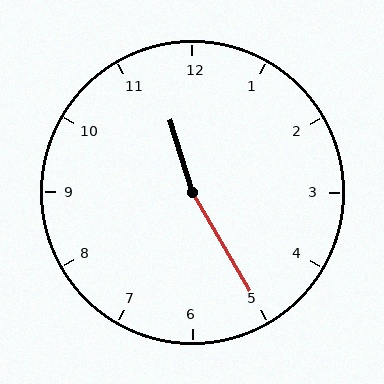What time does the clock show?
11:25.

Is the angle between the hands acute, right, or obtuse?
It is obtuse.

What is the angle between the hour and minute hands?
Approximately 168 degrees.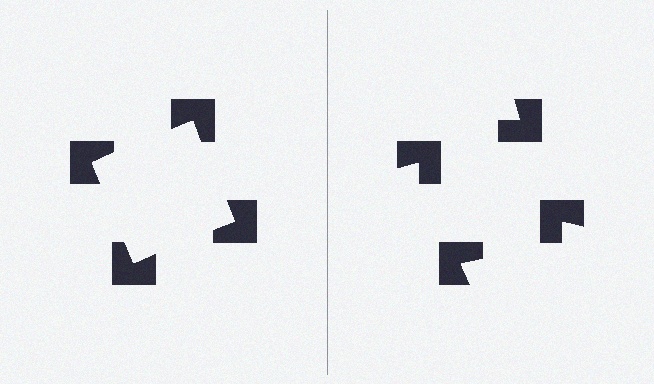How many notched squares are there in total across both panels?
8 — 4 on each side.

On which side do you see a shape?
An illusory square appears on the left side. On the right side the wedge cuts are rotated, so no coherent shape forms.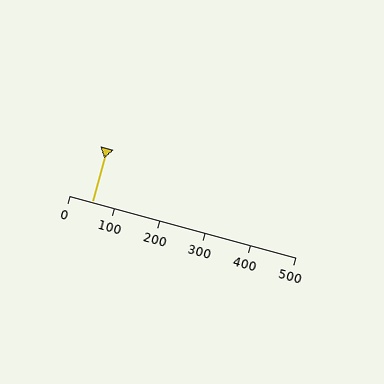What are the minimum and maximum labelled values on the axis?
The axis runs from 0 to 500.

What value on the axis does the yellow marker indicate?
The marker indicates approximately 50.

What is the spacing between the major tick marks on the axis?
The major ticks are spaced 100 apart.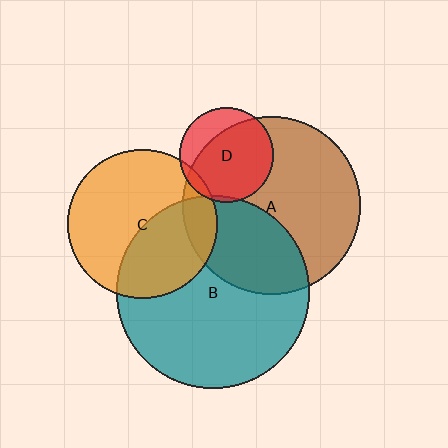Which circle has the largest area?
Circle B (teal).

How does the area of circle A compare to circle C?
Approximately 1.4 times.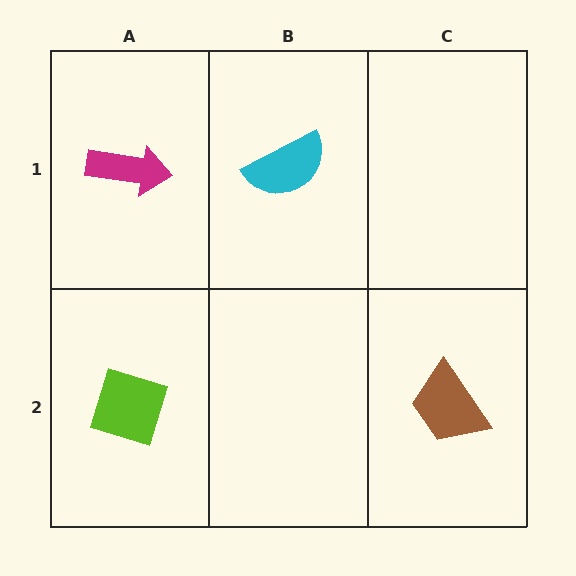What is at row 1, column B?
A cyan semicircle.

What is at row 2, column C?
A brown trapezoid.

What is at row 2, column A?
A lime diamond.